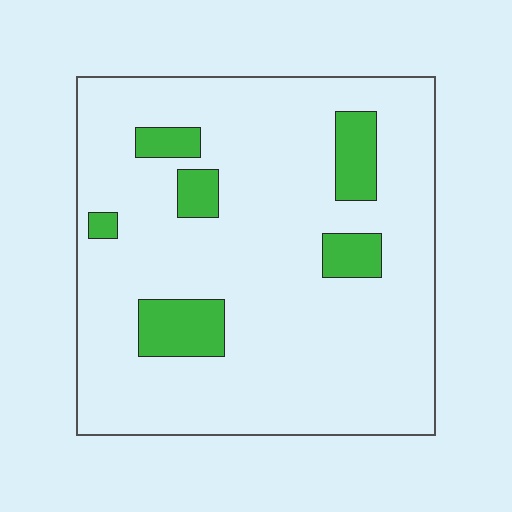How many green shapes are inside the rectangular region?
6.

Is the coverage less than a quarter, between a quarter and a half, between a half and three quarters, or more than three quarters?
Less than a quarter.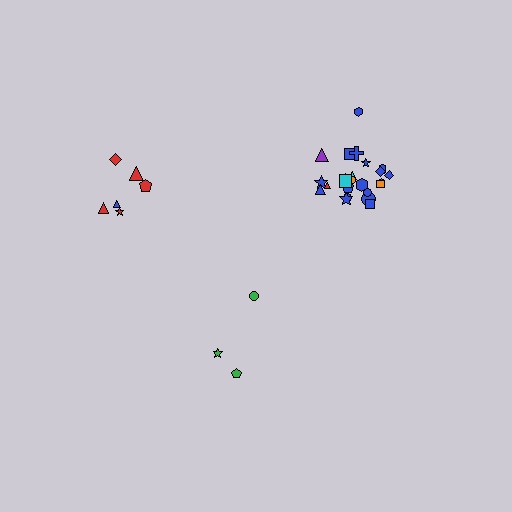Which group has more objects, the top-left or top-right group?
The top-right group.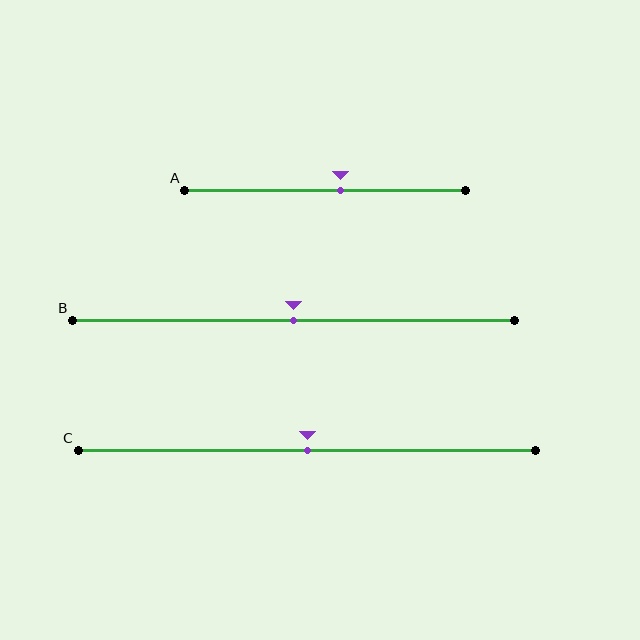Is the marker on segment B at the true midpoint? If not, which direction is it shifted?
Yes, the marker on segment B is at the true midpoint.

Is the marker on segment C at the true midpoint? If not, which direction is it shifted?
Yes, the marker on segment C is at the true midpoint.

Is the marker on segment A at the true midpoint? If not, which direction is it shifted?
No, the marker on segment A is shifted to the right by about 5% of the segment length.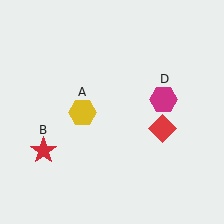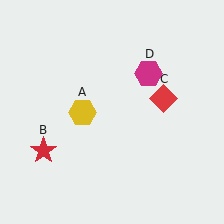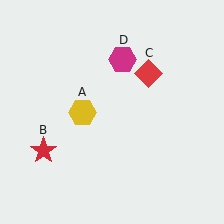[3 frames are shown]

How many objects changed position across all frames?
2 objects changed position: red diamond (object C), magenta hexagon (object D).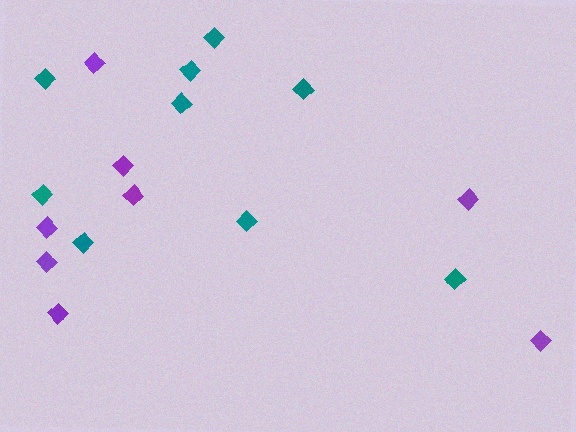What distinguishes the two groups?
There are 2 groups: one group of teal diamonds (9) and one group of purple diamonds (8).